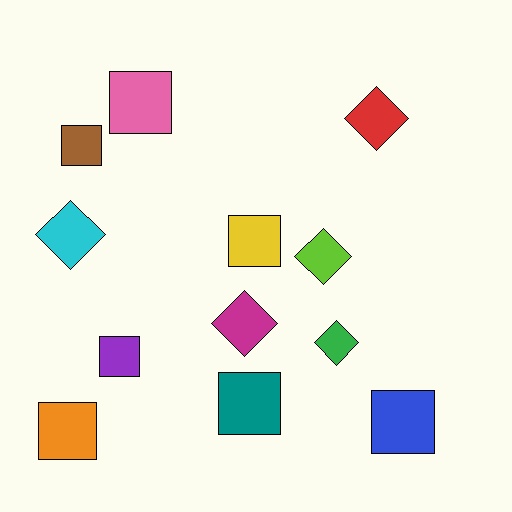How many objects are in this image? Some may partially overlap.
There are 12 objects.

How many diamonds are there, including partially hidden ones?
There are 5 diamonds.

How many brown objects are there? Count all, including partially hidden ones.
There is 1 brown object.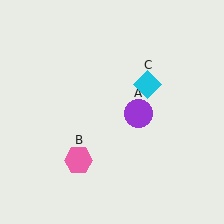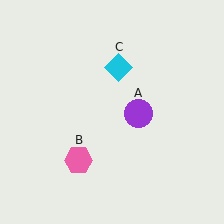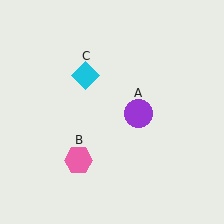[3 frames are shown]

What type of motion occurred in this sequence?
The cyan diamond (object C) rotated counterclockwise around the center of the scene.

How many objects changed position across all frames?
1 object changed position: cyan diamond (object C).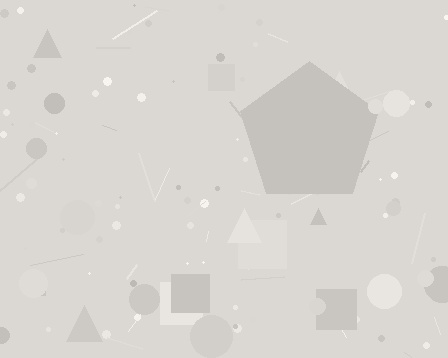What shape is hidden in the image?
A pentagon is hidden in the image.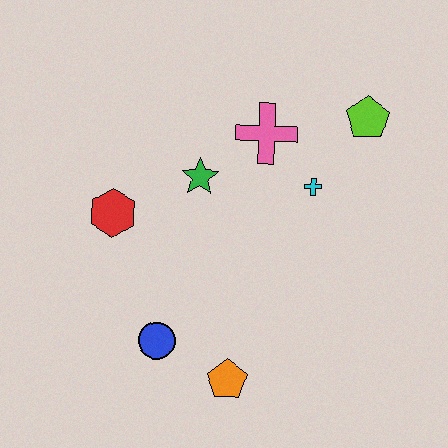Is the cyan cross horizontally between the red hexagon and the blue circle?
No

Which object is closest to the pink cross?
The cyan cross is closest to the pink cross.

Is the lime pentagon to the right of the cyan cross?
Yes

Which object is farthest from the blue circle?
The lime pentagon is farthest from the blue circle.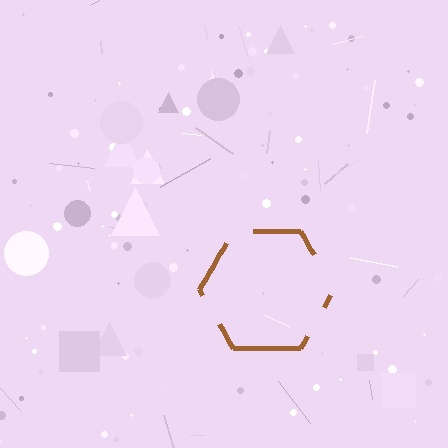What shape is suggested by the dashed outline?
The dashed outline suggests a hexagon.